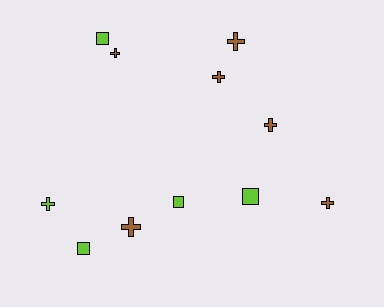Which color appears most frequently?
Brown, with 6 objects.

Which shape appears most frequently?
Cross, with 7 objects.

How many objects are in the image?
There are 11 objects.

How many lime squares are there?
There are 4 lime squares.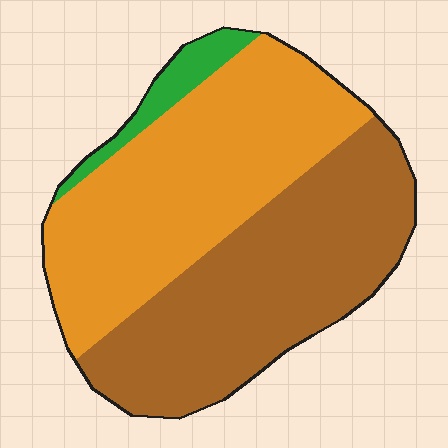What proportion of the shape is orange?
Orange covers roughly 45% of the shape.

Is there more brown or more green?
Brown.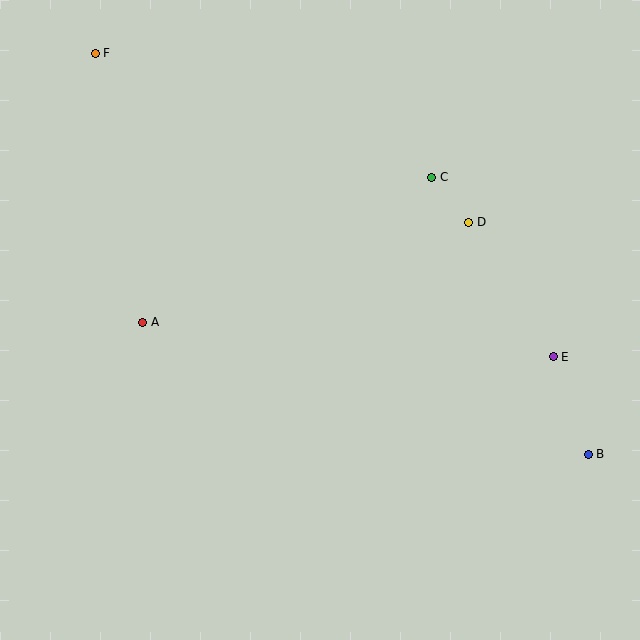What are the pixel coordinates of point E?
Point E is at (553, 357).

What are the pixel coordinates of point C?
Point C is at (432, 177).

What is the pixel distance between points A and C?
The distance between A and C is 324 pixels.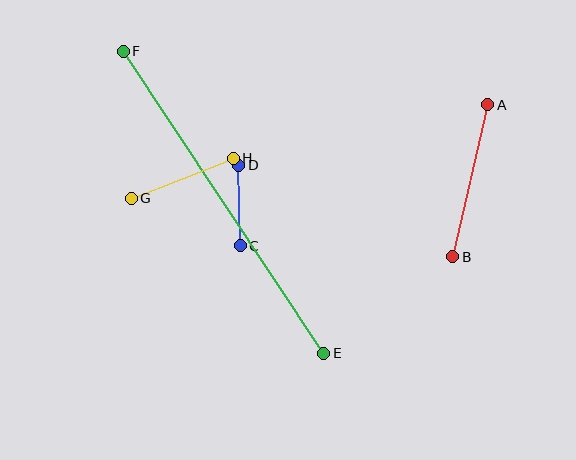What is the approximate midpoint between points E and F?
The midpoint is at approximately (224, 202) pixels.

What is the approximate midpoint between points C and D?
The midpoint is at approximately (240, 205) pixels.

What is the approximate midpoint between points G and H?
The midpoint is at approximately (182, 178) pixels.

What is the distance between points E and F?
The distance is approximately 363 pixels.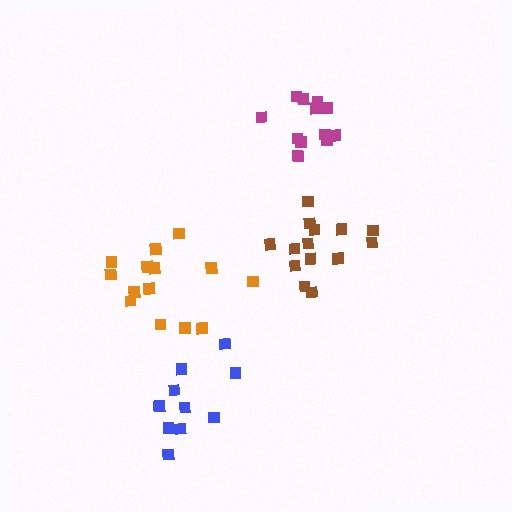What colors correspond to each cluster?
The clusters are colored: brown, magenta, orange, blue.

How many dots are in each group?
Group 1: 14 dots, Group 2: 13 dots, Group 3: 14 dots, Group 4: 10 dots (51 total).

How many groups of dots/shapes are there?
There are 4 groups.